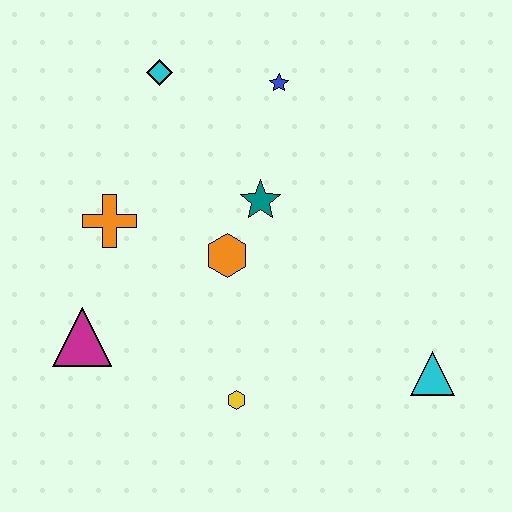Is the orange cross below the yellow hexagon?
No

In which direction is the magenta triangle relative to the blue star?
The magenta triangle is below the blue star.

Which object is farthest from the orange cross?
The cyan triangle is farthest from the orange cross.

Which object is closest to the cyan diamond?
The blue star is closest to the cyan diamond.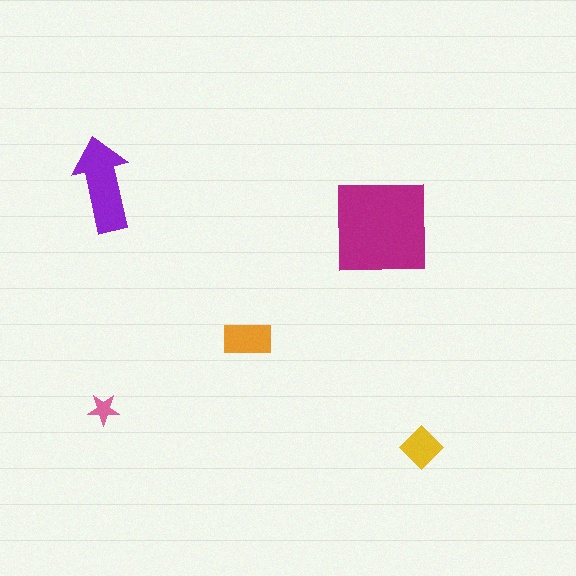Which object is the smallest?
The pink star.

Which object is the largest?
The magenta square.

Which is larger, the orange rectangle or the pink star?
The orange rectangle.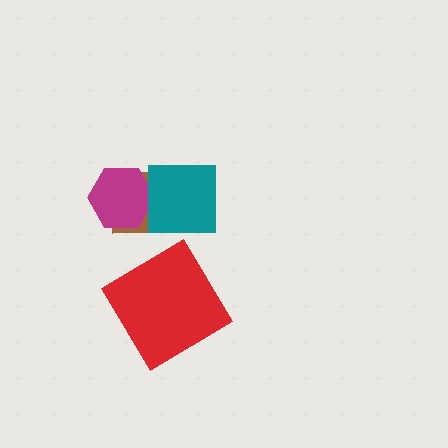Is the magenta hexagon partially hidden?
Yes, it is partially covered by another shape.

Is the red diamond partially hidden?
No, no other shape covers it.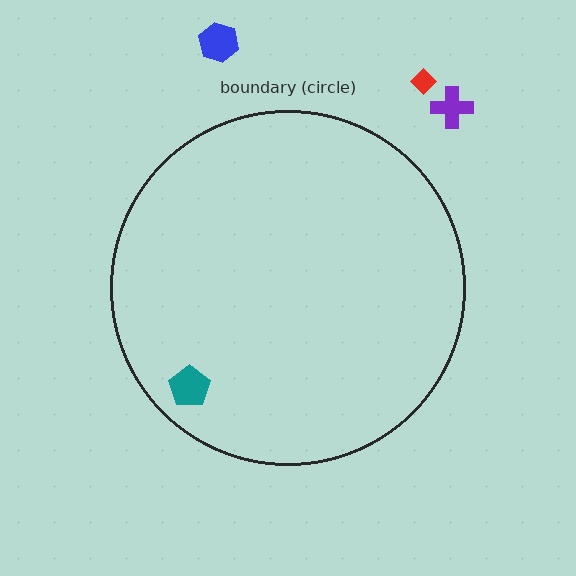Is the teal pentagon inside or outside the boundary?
Inside.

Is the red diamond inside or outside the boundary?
Outside.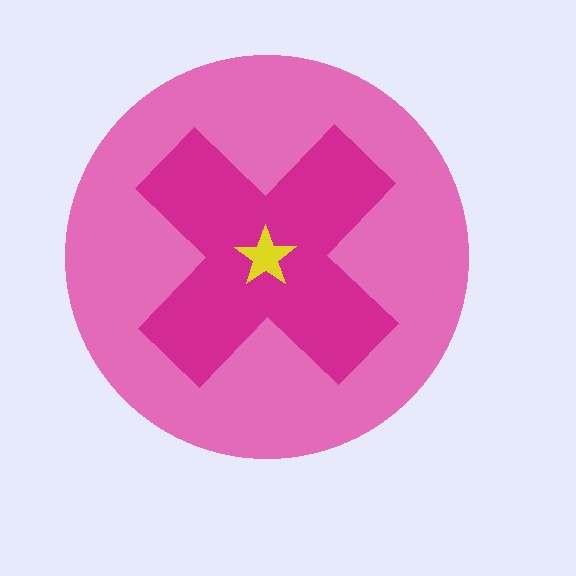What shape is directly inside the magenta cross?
The yellow star.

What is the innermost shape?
The yellow star.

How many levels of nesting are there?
3.